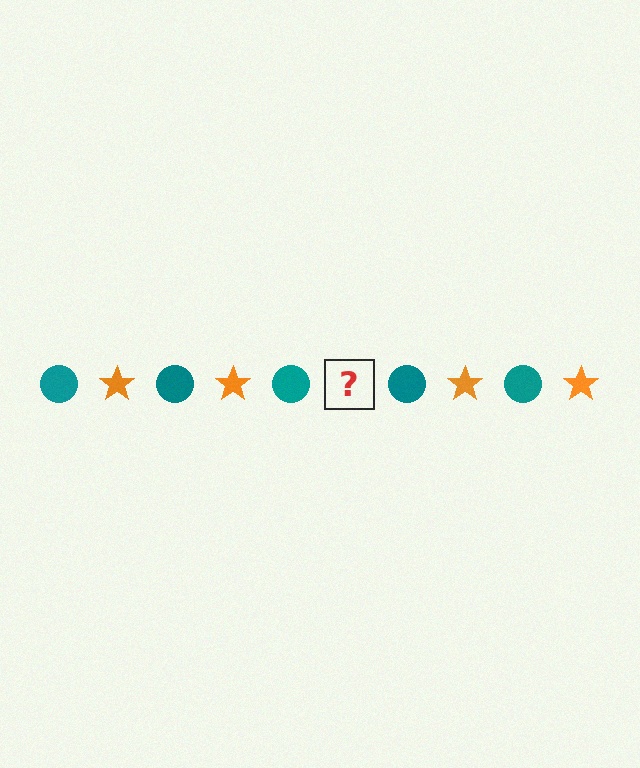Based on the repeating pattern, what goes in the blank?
The blank should be an orange star.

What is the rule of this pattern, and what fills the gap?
The rule is that the pattern alternates between teal circle and orange star. The gap should be filled with an orange star.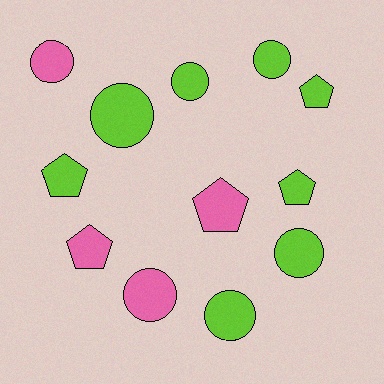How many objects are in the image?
There are 12 objects.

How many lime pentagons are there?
There are 3 lime pentagons.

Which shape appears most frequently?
Circle, with 7 objects.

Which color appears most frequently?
Lime, with 8 objects.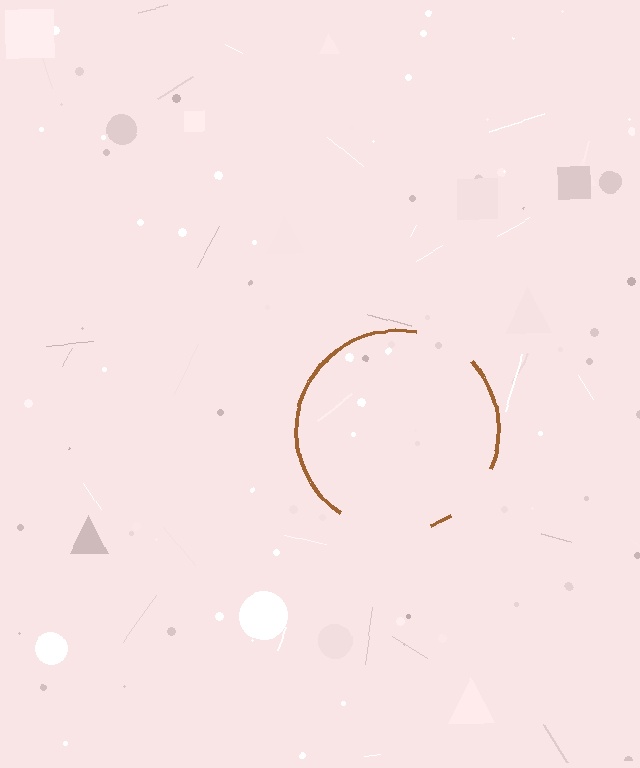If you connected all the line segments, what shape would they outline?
They would outline a circle.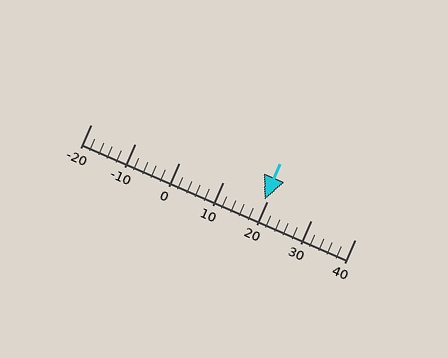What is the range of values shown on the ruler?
The ruler shows values from -20 to 40.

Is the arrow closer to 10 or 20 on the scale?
The arrow is closer to 20.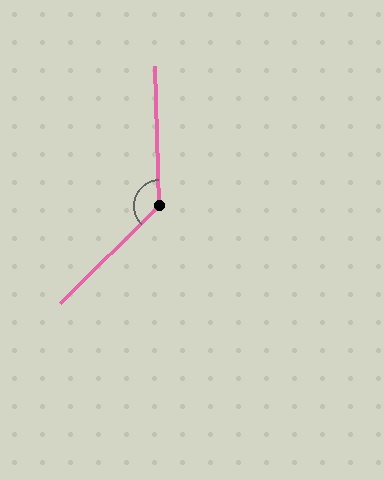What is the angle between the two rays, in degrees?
Approximately 133 degrees.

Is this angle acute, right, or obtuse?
It is obtuse.